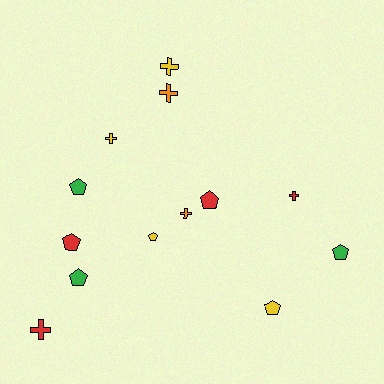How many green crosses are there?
There are no green crosses.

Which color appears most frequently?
Yellow, with 4 objects.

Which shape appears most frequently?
Pentagon, with 7 objects.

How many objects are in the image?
There are 13 objects.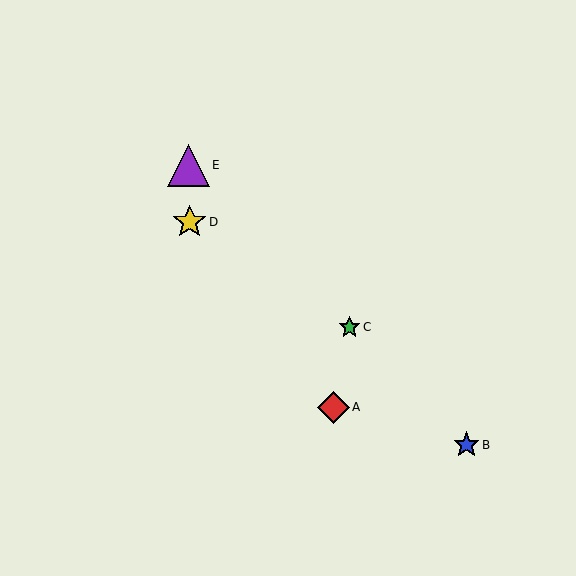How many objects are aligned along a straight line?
3 objects (B, C, E) are aligned along a straight line.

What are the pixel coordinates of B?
Object B is at (466, 445).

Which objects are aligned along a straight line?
Objects B, C, E are aligned along a straight line.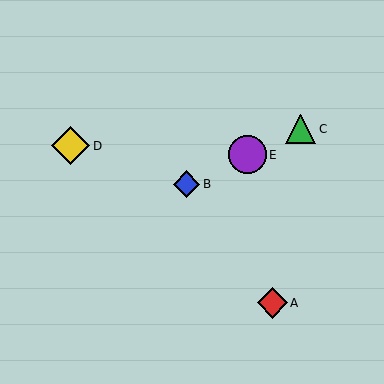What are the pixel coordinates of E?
Object E is at (247, 155).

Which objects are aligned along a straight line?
Objects B, C, E are aligned along a straight line.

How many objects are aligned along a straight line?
3 objects (B, C, E) are aligned along a straight line.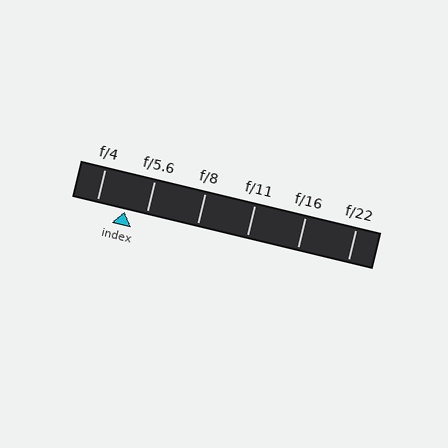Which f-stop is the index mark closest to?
The index mark is closest to f/5.6.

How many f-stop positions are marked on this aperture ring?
There are 6 f-stop positions marked.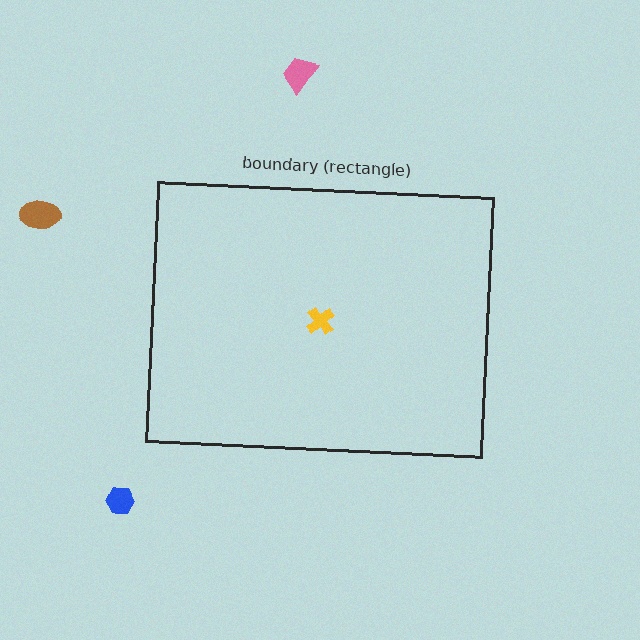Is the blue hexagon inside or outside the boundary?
Outside.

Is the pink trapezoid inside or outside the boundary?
Outside.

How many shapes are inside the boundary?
1 inside, 3 outside.